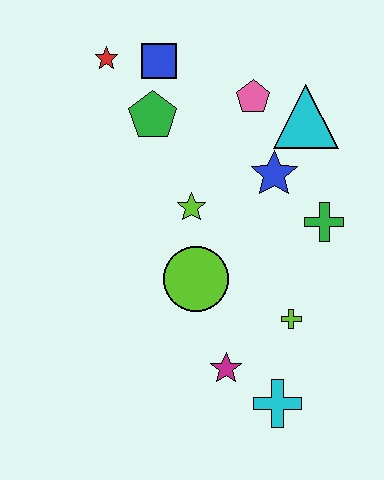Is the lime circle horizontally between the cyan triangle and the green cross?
No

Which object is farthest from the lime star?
The cyan cross is farthest from the lime star.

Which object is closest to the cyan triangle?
The pink pentagon is closest to the cyan triangle.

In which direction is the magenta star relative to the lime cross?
The magenta star is to the left of the lime cross.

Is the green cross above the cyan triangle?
No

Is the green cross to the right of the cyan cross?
Yes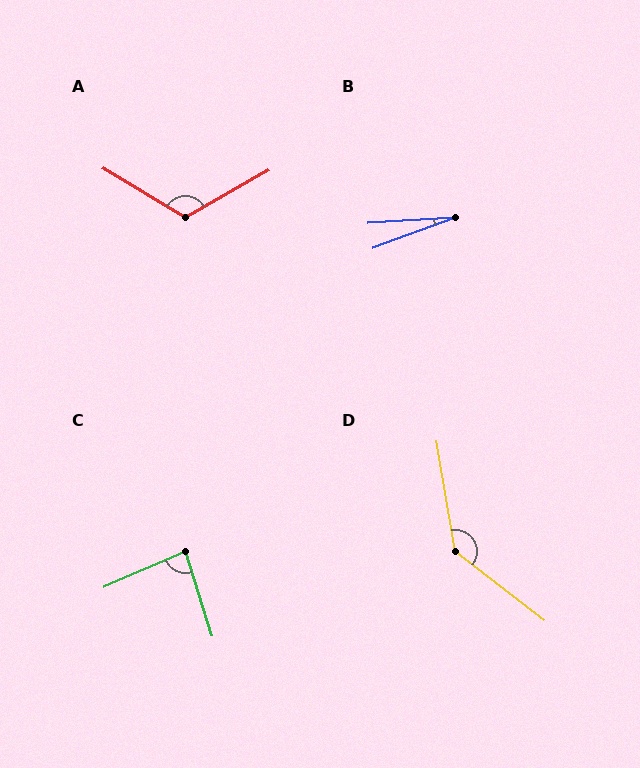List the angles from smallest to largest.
B (16°), C (84°), A (119°), D (137°).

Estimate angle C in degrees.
Approximately 84 degrees.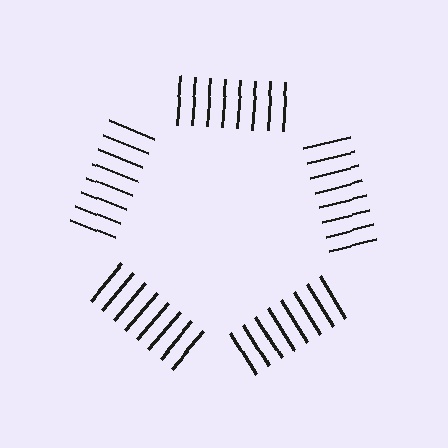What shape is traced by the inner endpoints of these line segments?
An illusory pentagon — the line segments terminate on its edges but no continuous stroke is drawn.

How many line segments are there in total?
40 — 8 along each of the 5 edges.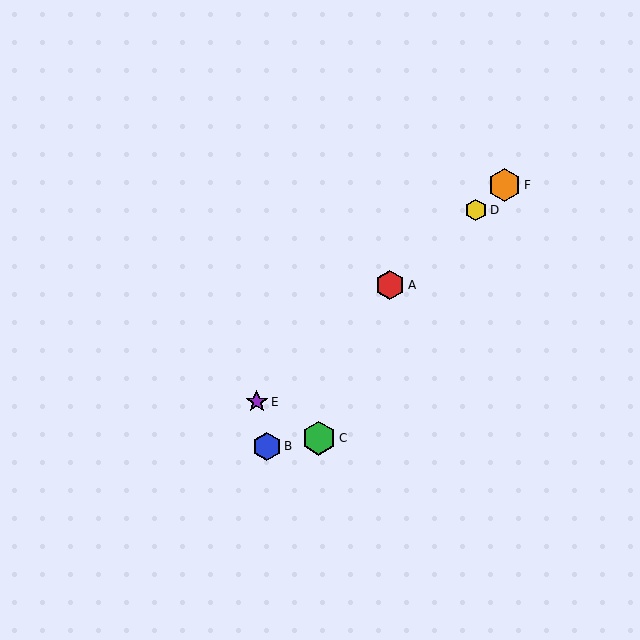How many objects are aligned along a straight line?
4 objects (A, D, E, F) are aligned along a straight line.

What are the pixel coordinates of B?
Object B is at (267, 446).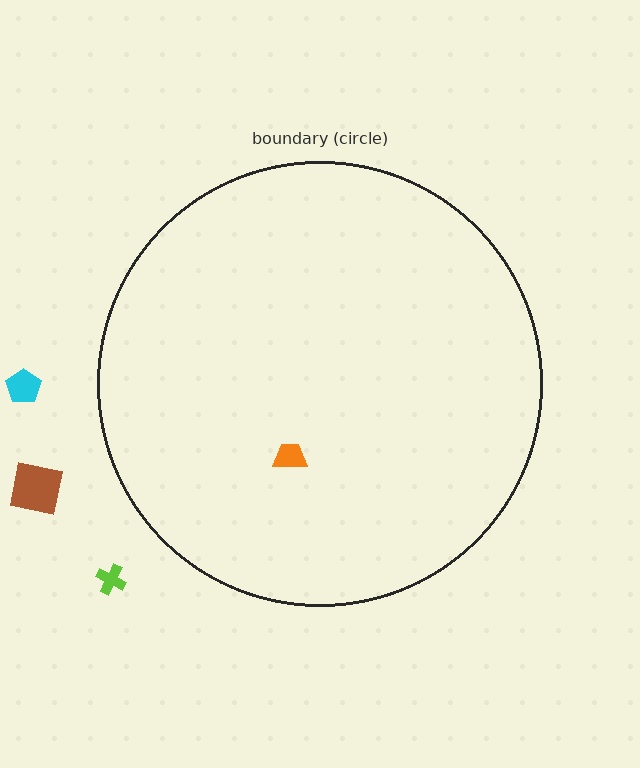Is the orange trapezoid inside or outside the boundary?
Inside.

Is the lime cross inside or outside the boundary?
Outside.